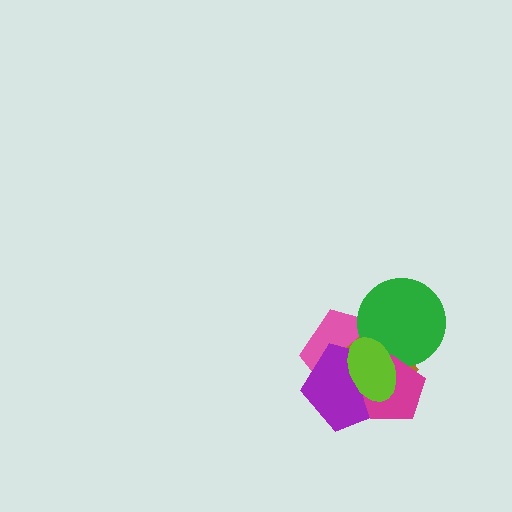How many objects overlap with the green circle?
4 objects overlap with the green circle.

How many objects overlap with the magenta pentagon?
5 objects overlap with the magenta pentagon.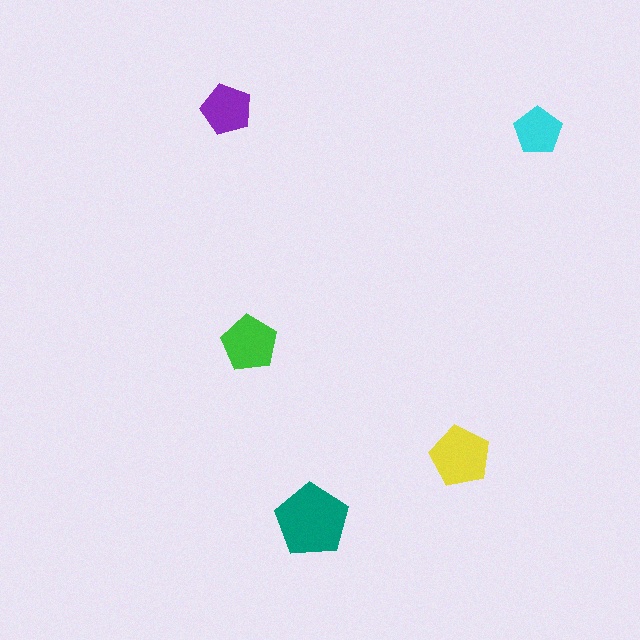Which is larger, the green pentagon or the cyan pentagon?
The green one.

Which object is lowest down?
The teal pentagon is bottommost.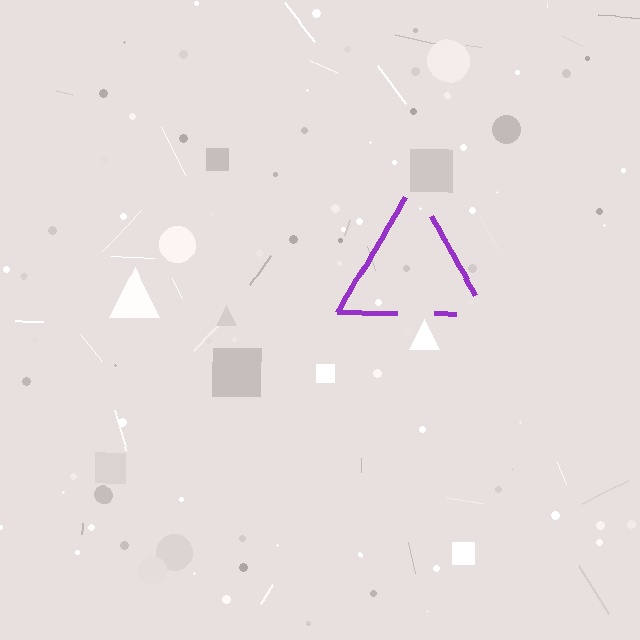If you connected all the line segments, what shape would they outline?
They would outline a triangle.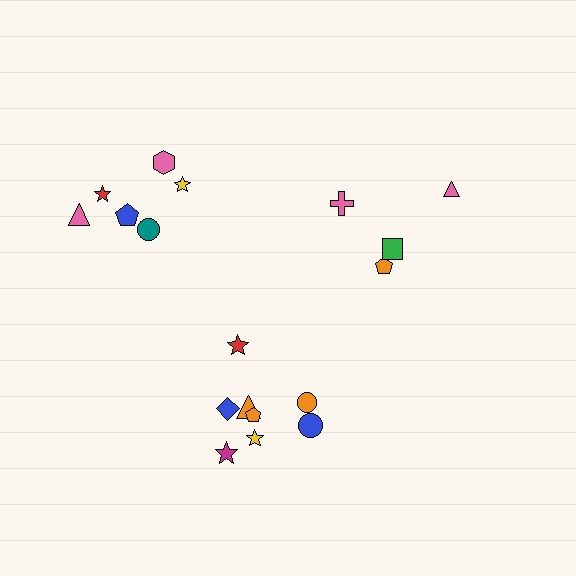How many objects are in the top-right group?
There are 4 objects.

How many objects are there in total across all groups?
There are 18 objects.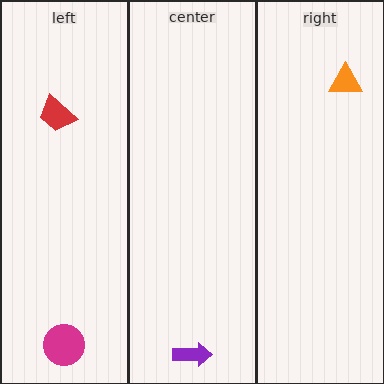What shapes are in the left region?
The red trapezoid, the magenta circle.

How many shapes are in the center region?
1.